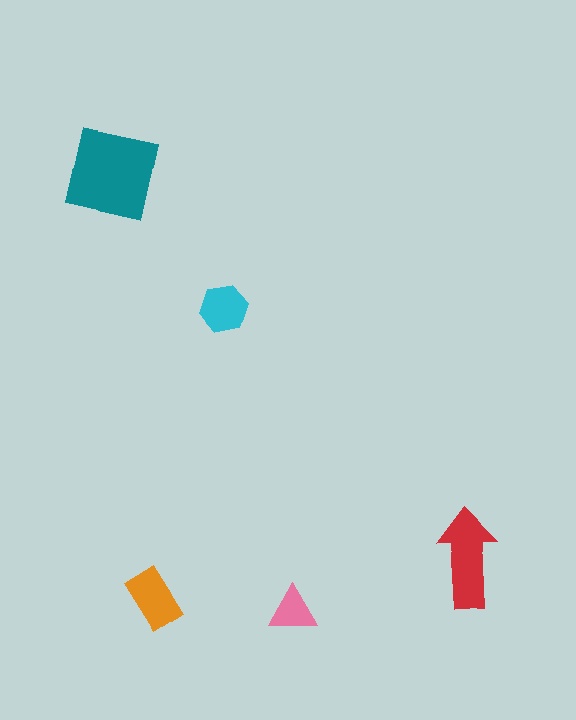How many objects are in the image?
There are 5 objects in the image.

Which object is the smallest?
The pink triangle.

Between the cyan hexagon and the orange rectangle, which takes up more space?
The orange rectangle.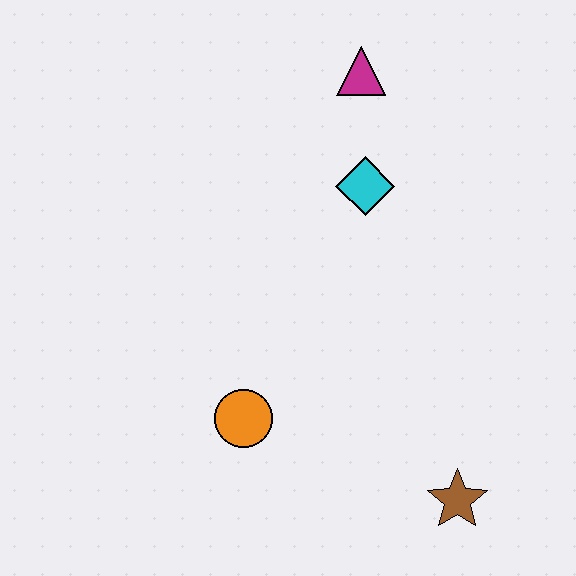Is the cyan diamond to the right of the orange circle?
Yes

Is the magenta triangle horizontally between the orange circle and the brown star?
Yes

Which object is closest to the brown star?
The orange circle is closest to the brown star.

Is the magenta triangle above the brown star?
Yes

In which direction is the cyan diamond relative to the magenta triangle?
The cyan diamond is below the magenta triangle.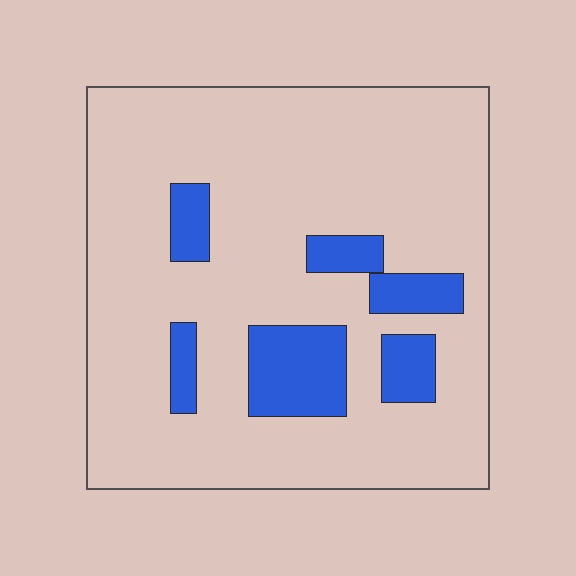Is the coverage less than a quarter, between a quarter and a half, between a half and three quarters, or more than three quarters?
Less than a quarter.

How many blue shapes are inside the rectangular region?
6.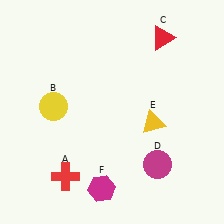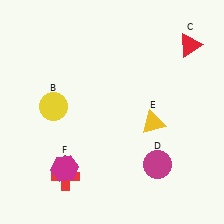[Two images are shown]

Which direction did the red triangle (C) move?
The red triangle (C) moved right.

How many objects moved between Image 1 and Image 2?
2 objects moved between the two images.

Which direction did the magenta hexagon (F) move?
The magenta hexagon (F) moved left.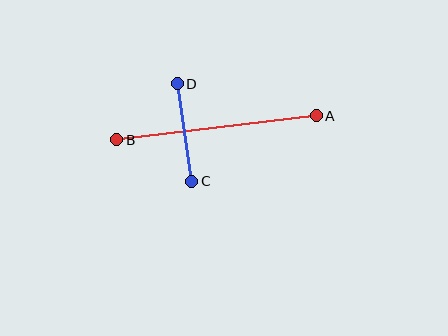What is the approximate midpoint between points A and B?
The midpoint is at approximately (217, 128) pixels.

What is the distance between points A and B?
The distance is approximately 201 pixels.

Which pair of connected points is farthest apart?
Points A and B are farthest apart.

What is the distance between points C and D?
The distance is approximately 98 pixels.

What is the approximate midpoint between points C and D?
The midpoint is at approximately (185, 132) pixels.